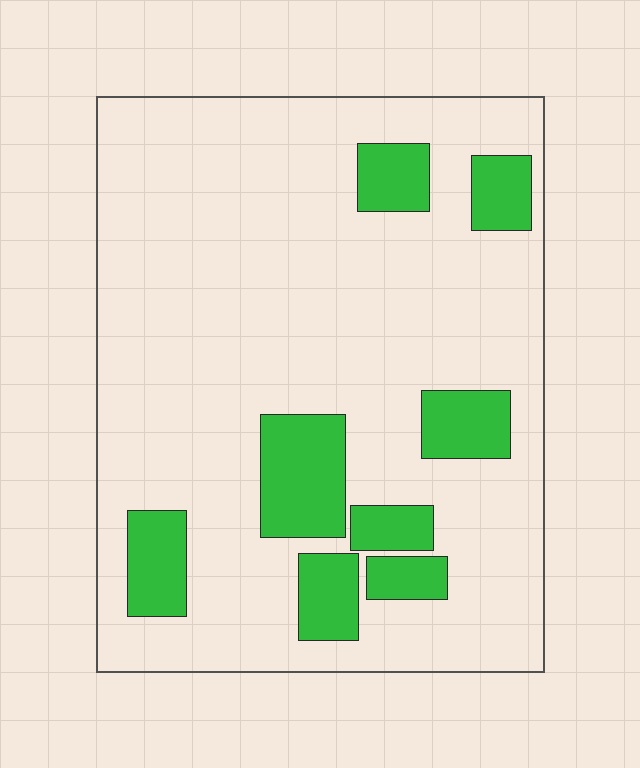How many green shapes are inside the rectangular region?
8.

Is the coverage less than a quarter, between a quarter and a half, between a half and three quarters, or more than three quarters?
Less than a quarter.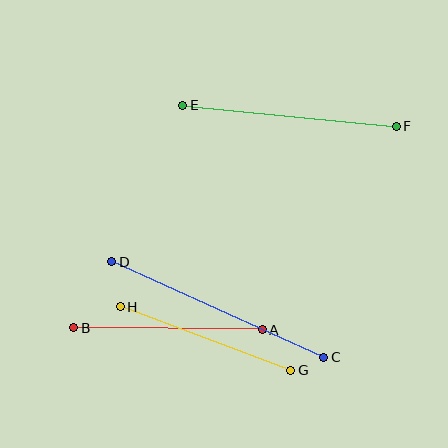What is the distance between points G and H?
The distance is approximately 182 pixels.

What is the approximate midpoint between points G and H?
The midpoint is at approximately (205, 338) pixels.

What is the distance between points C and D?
The distance is approximately 232 pixels.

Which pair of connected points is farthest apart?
Points C and D are farthest apart.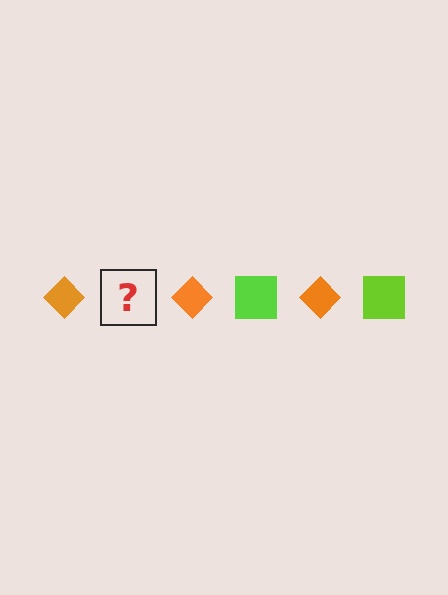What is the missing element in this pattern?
The missing element is a lime square.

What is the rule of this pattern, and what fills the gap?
The rule is that the pattern alternates between orange diamond and lime square. The gap should be filled with a lime square.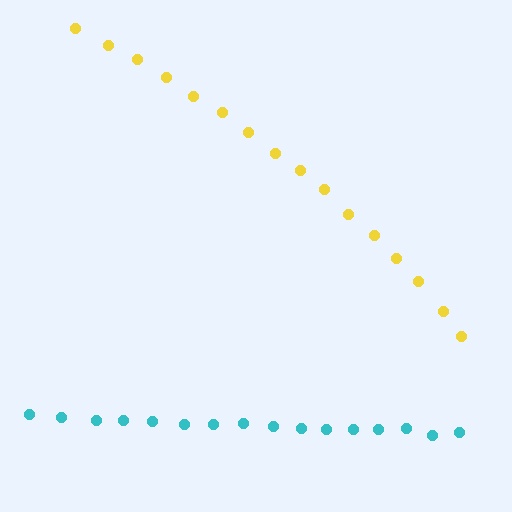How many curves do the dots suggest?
There are 2 distinct paths.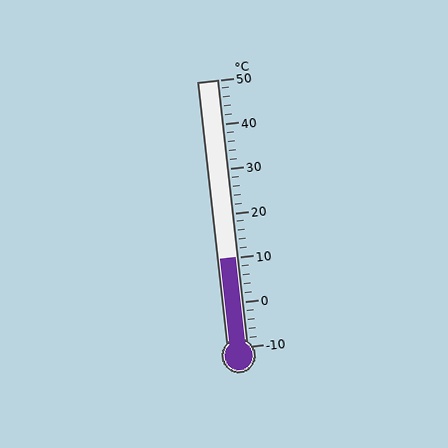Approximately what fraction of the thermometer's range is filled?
The thermometer is filled to approximately 35% of its range.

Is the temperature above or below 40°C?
The temperature is below 40°C.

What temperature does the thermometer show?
The thermometer shows approximately 10°C.